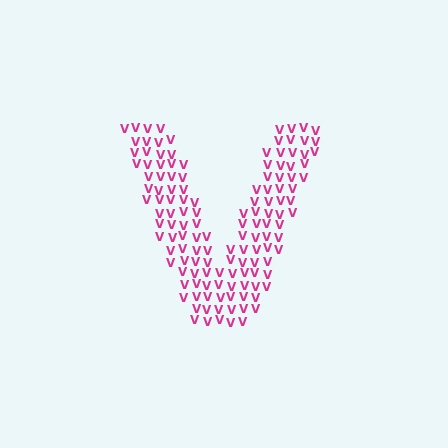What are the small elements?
The small elements are letter V's.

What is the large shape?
The large shape is the letter V.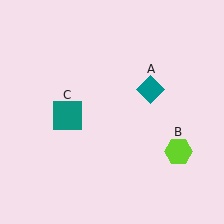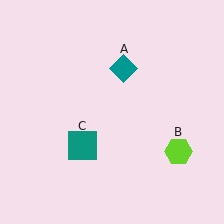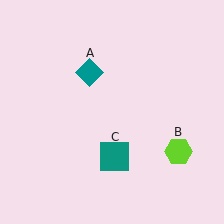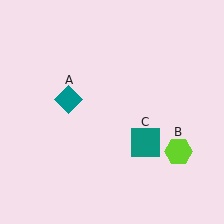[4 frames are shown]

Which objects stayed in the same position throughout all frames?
Lime hexagon (object B) remained stationary.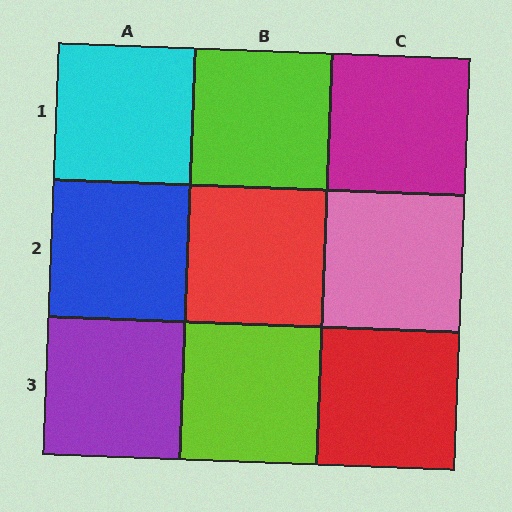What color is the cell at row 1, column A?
Cyan.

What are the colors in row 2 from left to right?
Blue, red, pink.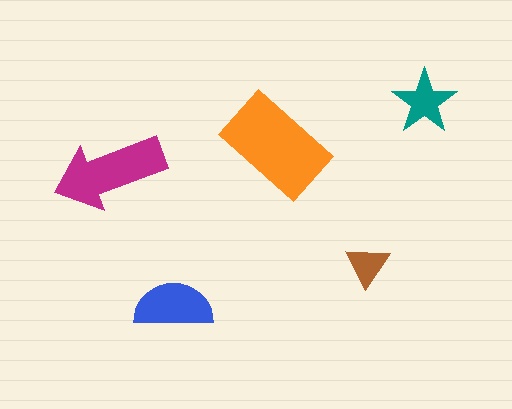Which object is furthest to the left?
The magenta arrow is leftmost.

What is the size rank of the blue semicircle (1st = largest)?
3rd.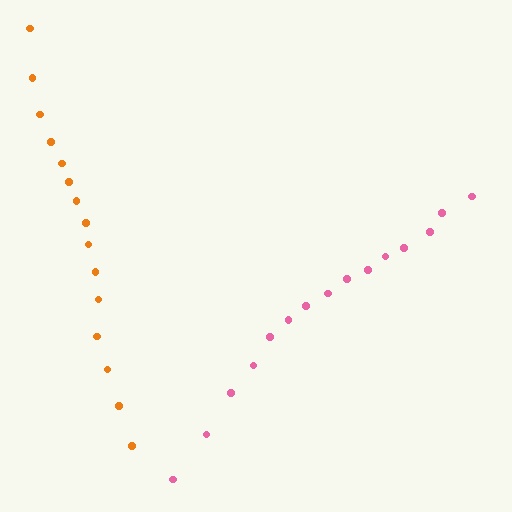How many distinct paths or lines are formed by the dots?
There are 2 distinct paths.